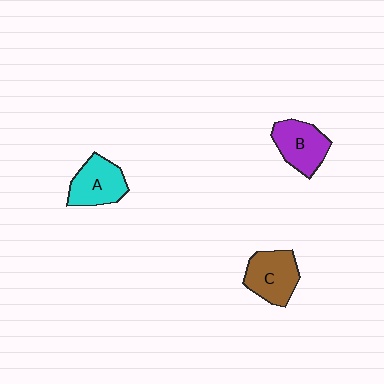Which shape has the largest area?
Shape C (brown).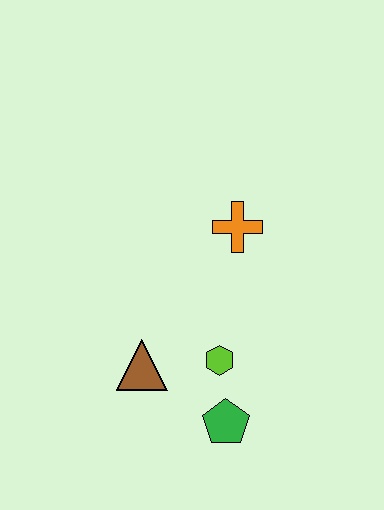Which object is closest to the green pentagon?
The lime hexagon is closest to the green pentagon.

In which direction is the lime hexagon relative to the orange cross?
The lime hexagon is below the orange cross.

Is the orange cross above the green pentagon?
Yes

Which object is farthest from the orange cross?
The green pentagon is farthest from the orange cross.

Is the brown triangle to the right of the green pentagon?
No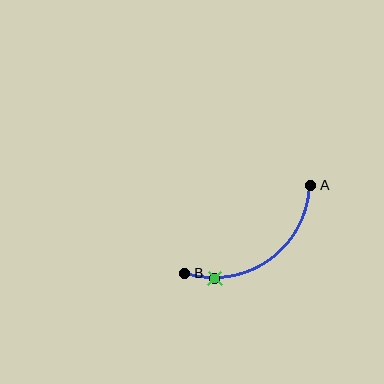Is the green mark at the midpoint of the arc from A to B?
No. The green mark lies on the arc but is closer to endpoint B. The arc midpoint would be at the point on the curve equidistant along the arc from both A and B.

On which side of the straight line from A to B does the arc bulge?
The arc bulges below and to the right of the straight line connecting A and B.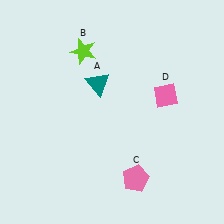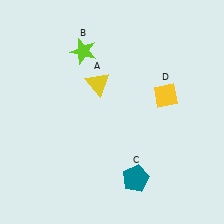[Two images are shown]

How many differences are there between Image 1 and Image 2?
There are 3 differences between the two images.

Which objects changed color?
A changed from teal to yellow. C changed from pink to teal. D changed from pink to yellow.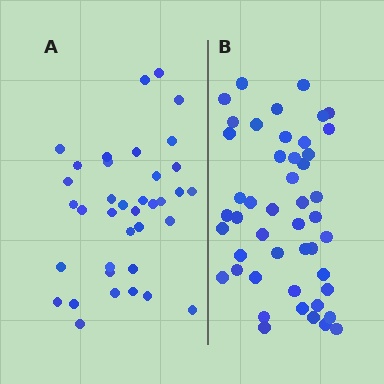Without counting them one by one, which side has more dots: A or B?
Region B (the right region) has more dots.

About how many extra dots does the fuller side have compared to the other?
Region B has roughly 10 or so more dots than region A.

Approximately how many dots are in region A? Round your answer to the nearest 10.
About 40 dots. (The exact count is 37, which rounds to 40.)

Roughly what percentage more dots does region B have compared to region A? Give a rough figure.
About 25% more.